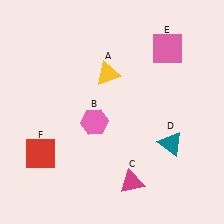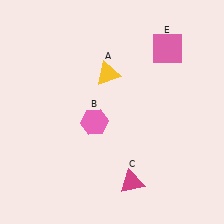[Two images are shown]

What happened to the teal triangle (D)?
The teal triangle (D) was removed in Image 2. It was in the bottom-right area of Image 1.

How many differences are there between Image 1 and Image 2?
There are 2 differences between the two images.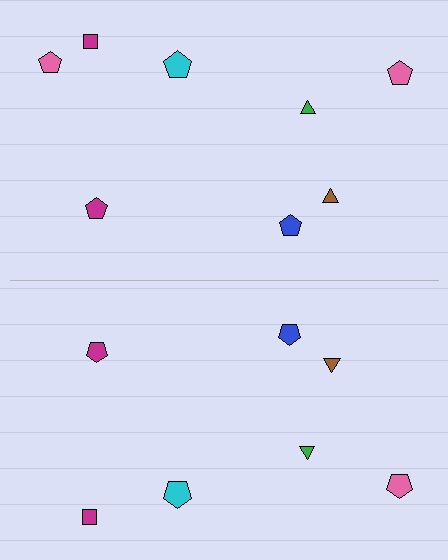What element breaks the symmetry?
A pink pentagon is missing from the bottom side.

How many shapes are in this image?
There are 15 shapes in this image.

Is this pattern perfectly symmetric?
No, the pattern is not perfectly symmetric. A pink pentagon is missing from the bottom side.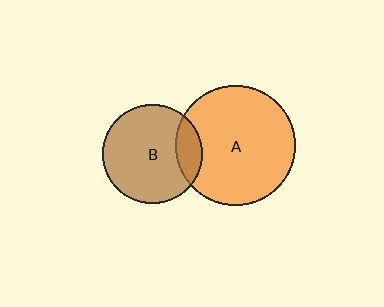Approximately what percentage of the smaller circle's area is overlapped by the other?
Approximately 15%.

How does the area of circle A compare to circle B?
Approximately 1.5 times.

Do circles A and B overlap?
Yes.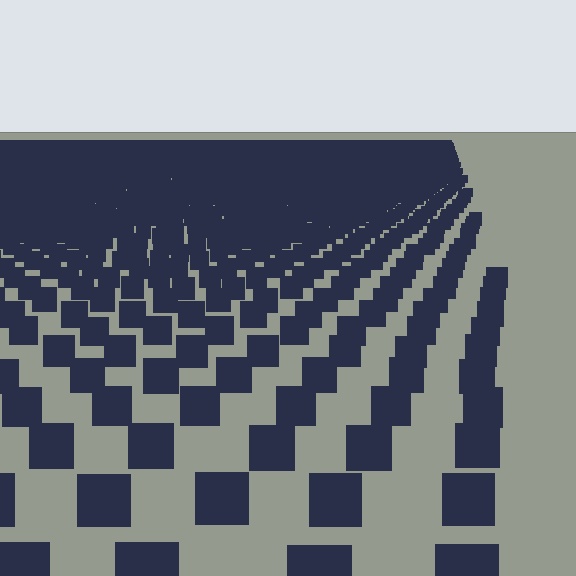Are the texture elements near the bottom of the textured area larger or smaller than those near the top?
Larger. Near the bottom, elements are closer to the viewer and appear at a bigger on-screen size.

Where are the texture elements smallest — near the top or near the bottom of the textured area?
Near the top.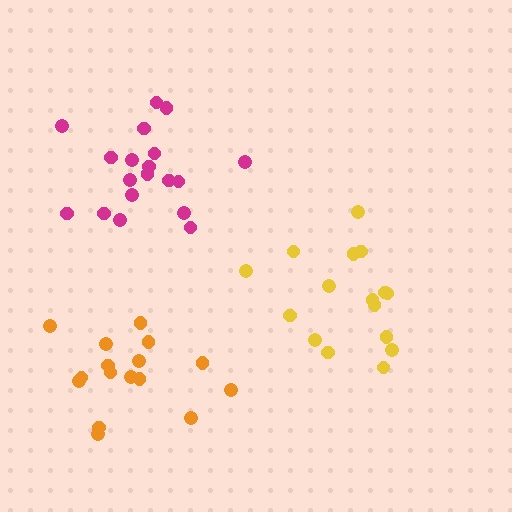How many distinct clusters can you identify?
There are 3 distinct clusters.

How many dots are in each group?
Group 1: 19 dots, Group 2: 16 dots, Group 3: 16 dots (51 total).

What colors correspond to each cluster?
The clusters are colored: magenta, yellow, orange.